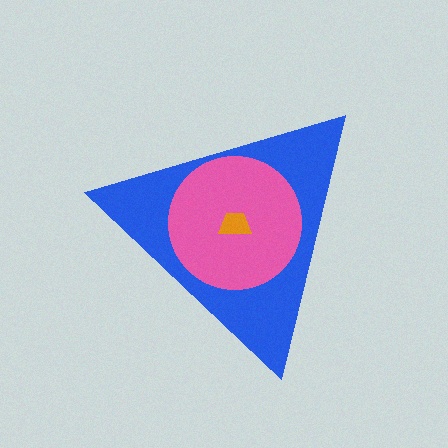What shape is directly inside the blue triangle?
The pink circle.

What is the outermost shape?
The blue triangle.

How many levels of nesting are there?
3.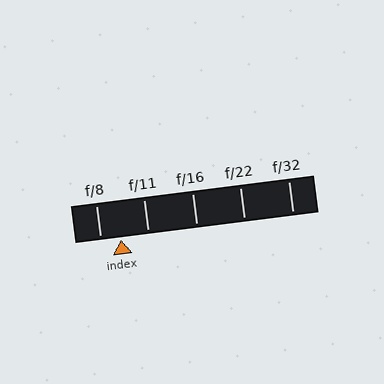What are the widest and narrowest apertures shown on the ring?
The widest aperture shown is f/8 and the narrowest is f/32.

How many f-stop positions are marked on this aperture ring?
There are 5 f-stop positions marked.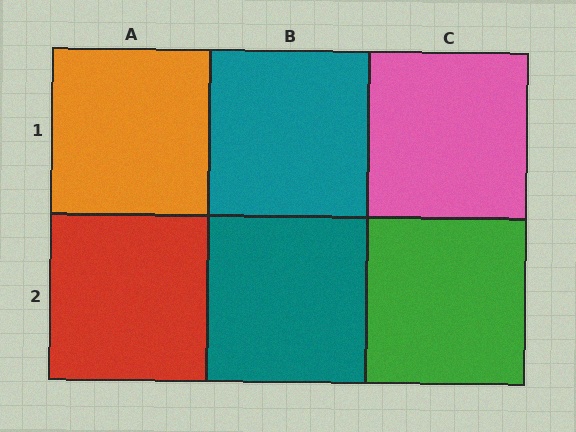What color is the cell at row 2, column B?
Teal.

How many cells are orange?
1 cell is orange.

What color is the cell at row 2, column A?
Red.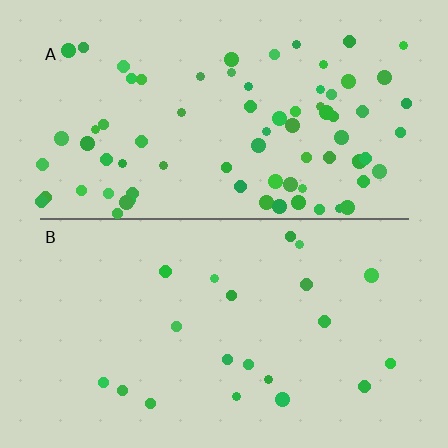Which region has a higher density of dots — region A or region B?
A (the top).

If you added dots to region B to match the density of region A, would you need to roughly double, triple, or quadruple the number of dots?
Approximately quadruple.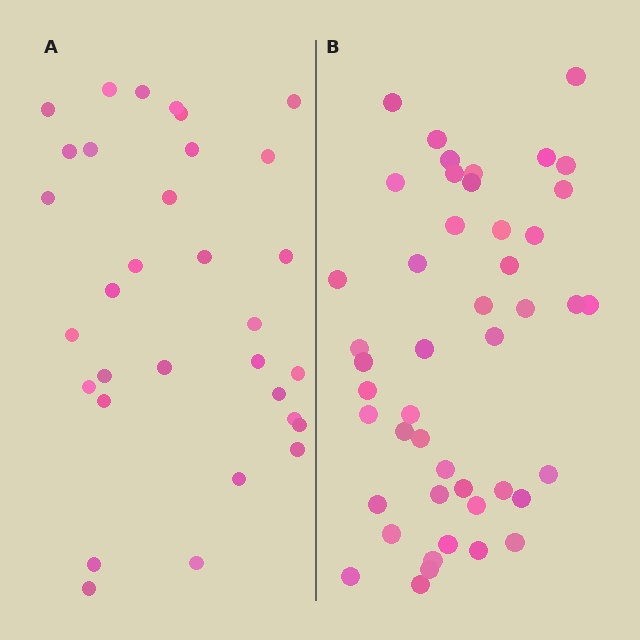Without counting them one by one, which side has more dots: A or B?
Region B (the right region) has more dots.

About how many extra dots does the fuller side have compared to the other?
Region B has approximately 15 more dots than region A.